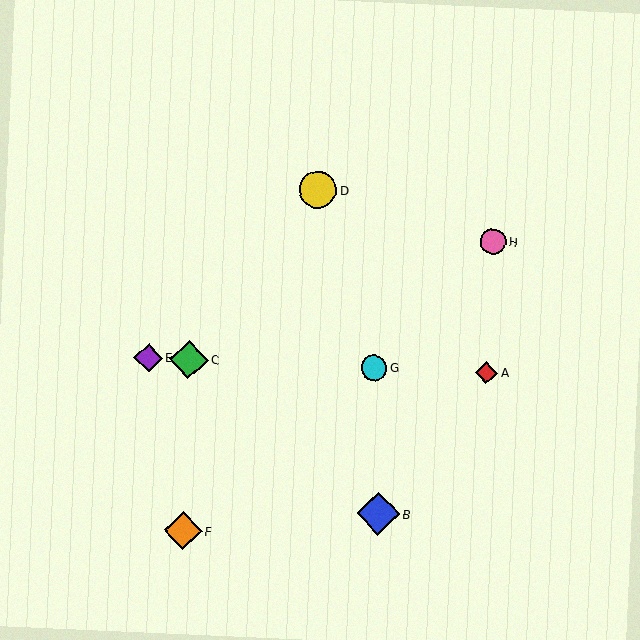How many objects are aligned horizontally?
4 objects (A, C, E, G) are aligned horizontally.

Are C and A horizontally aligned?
Yes, both are at y≈360.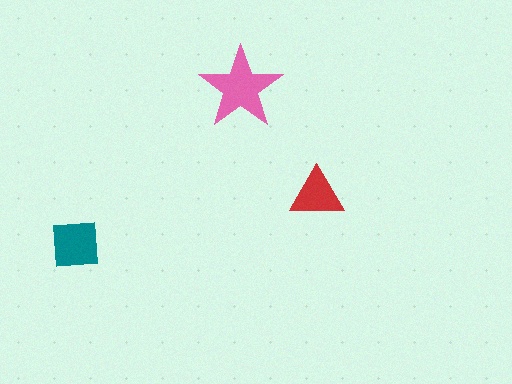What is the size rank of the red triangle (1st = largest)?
3rd.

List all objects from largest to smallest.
The pink star, the teal square, the red triangle.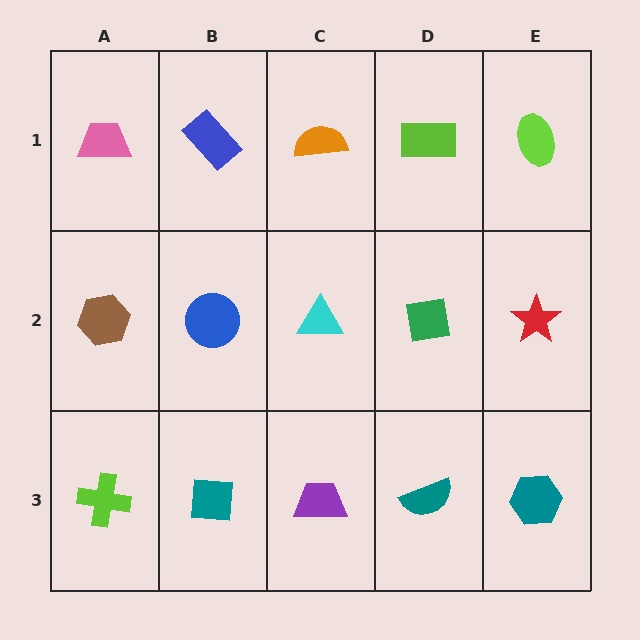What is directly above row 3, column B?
A blue circle.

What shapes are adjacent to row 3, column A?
A brown hexagon (row 2, column A), a teal square (row 3, column B).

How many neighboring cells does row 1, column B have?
3.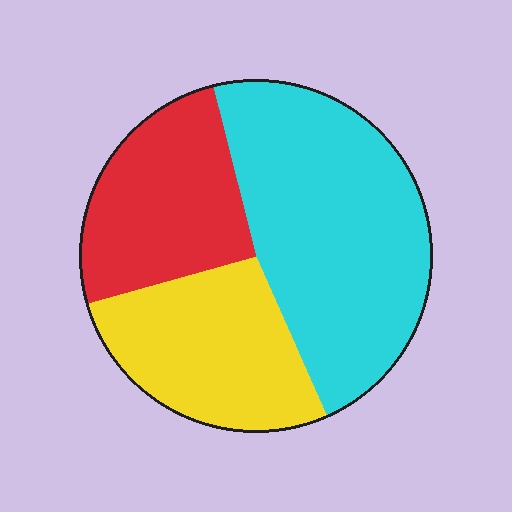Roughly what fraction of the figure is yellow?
Yellow covers around 25% of the figure.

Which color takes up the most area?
Cyan, at roughly 45%.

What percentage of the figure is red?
Red takes up about one quarter (1/4) of the figure.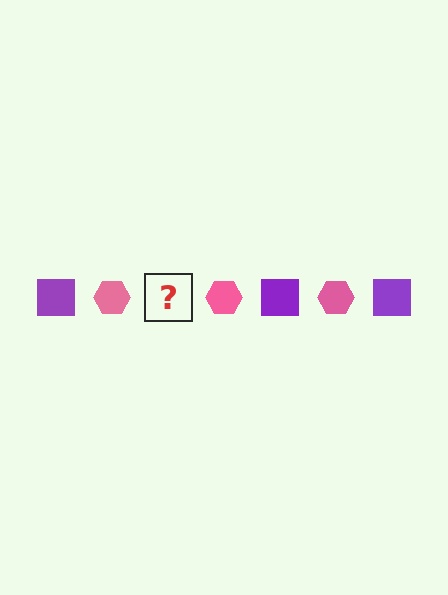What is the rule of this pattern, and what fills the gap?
The rule is that the pattern alternates between purple square and pink hexagon. The gap should be filled with a purple square.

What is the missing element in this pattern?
The missing element is a purple square.